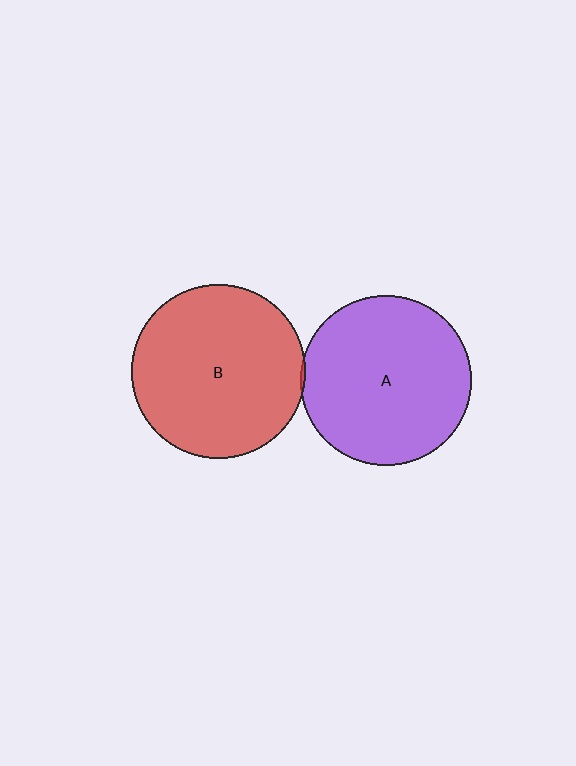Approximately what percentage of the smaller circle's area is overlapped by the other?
Approximately 5%.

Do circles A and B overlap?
Yes.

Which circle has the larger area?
Circle B (red).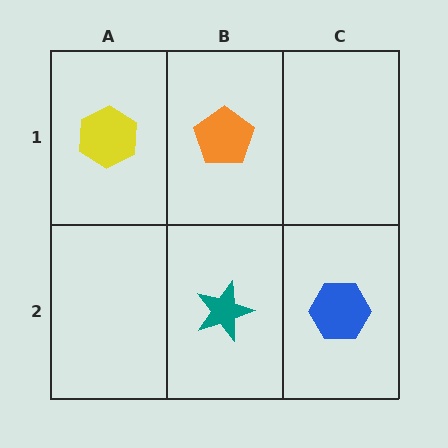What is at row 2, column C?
A blue hexagon.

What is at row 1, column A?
A yellow hexagon.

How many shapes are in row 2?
2 shapes.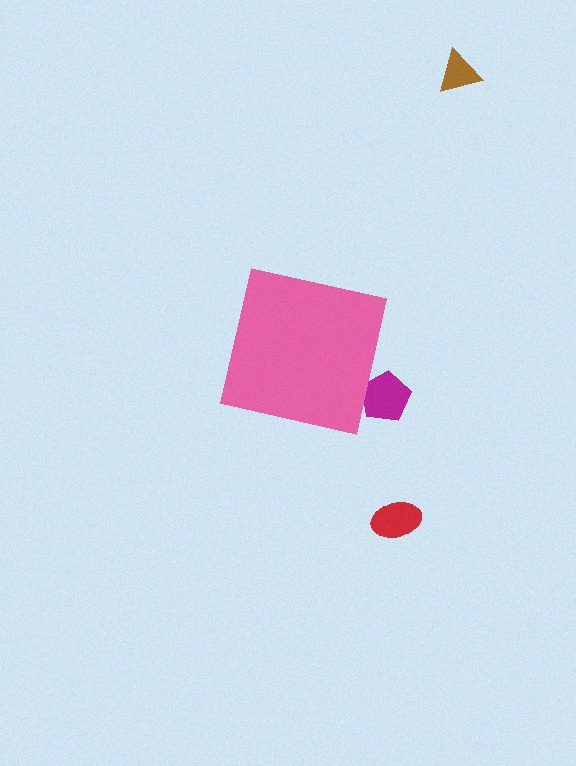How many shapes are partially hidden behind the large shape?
1 shape is partially hidden.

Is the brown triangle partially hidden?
No, the brown triangle is fully visible.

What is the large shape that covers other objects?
A pink square.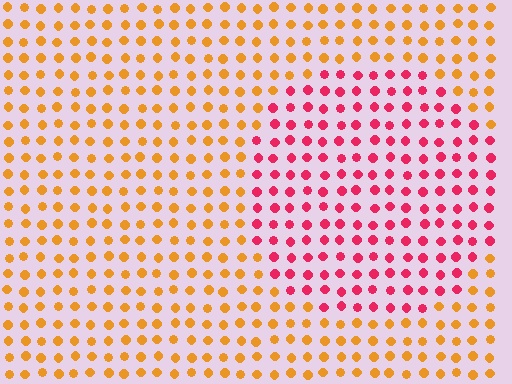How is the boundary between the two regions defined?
The boundary is defined purely by a slight shift in hue (about 53 degrees). Spacing, size, and orientation are identical on both sides.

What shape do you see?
I see a circle.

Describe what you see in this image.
The image is filled with small orange elements in a uniform arrangement. A circle-shaped region is visible where the elements are tinted to a slightly different hue, forming a subtle color boundary.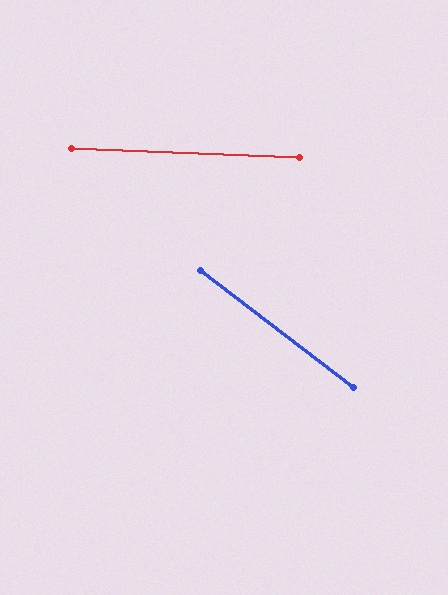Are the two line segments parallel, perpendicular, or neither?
Neither parallel nor perpendicular — they differ by about 35°.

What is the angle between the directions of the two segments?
Approximately 35 degrees.